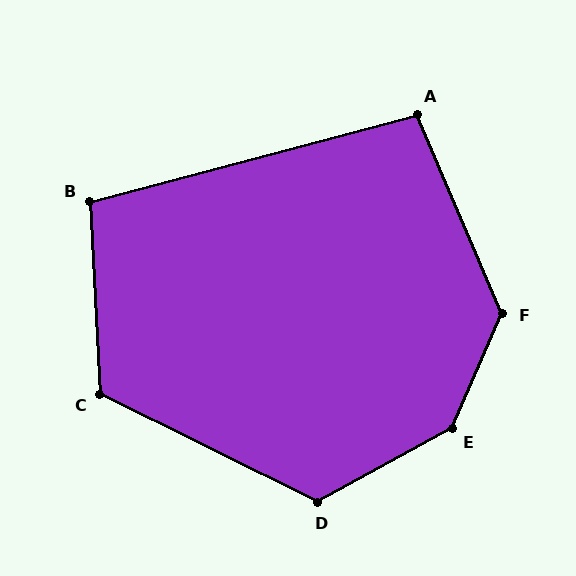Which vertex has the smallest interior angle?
A, at approximately 98 degrees.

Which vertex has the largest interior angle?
E, at approximately 142 degrees.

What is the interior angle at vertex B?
Approximately 102 degrees (obtuse).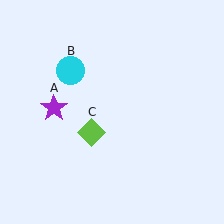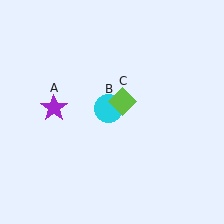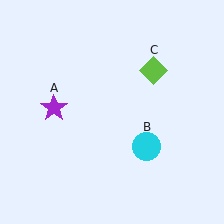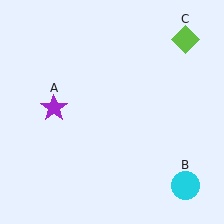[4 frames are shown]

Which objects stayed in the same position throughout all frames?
Purple star (object A) remained stationary.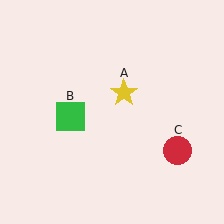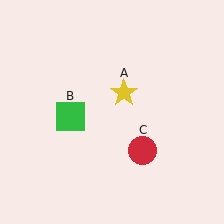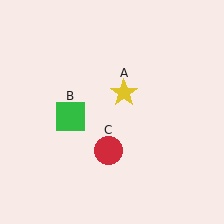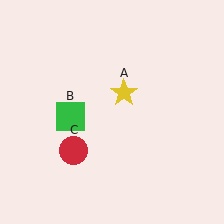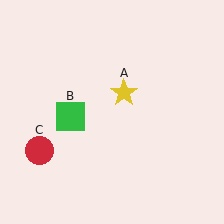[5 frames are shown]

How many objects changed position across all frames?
1 object changed position: red circle (object C).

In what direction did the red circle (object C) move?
The red circle (object C) moved left.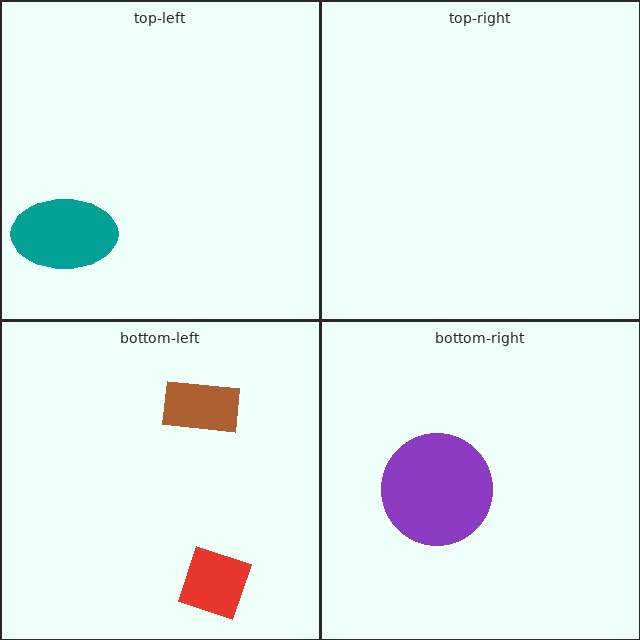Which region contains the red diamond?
The bottom-left region.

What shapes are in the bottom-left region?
The red diamond, the brown rectangle.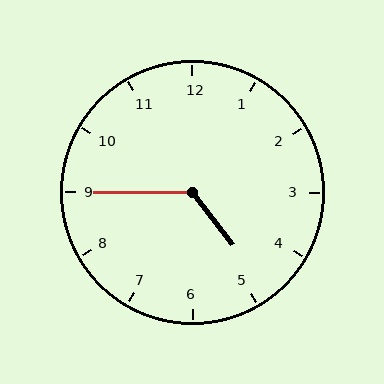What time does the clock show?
4:45.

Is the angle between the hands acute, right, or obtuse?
It is obtuse.